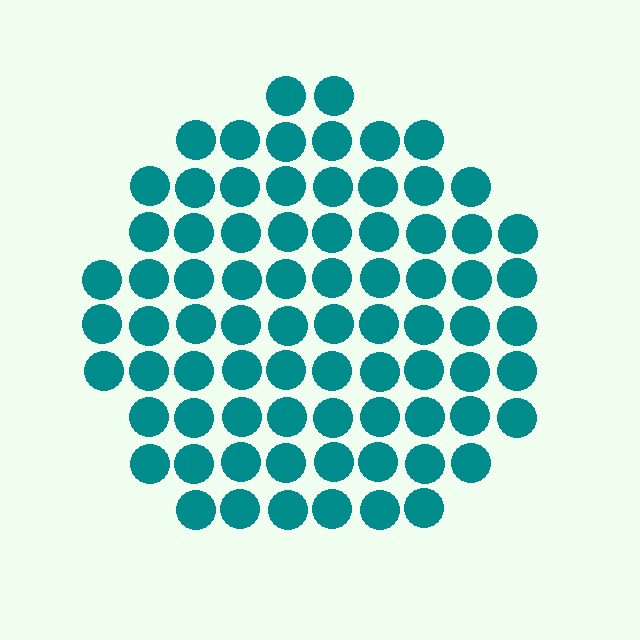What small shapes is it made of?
It is made of small circles.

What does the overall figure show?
The overall figure shows a circle.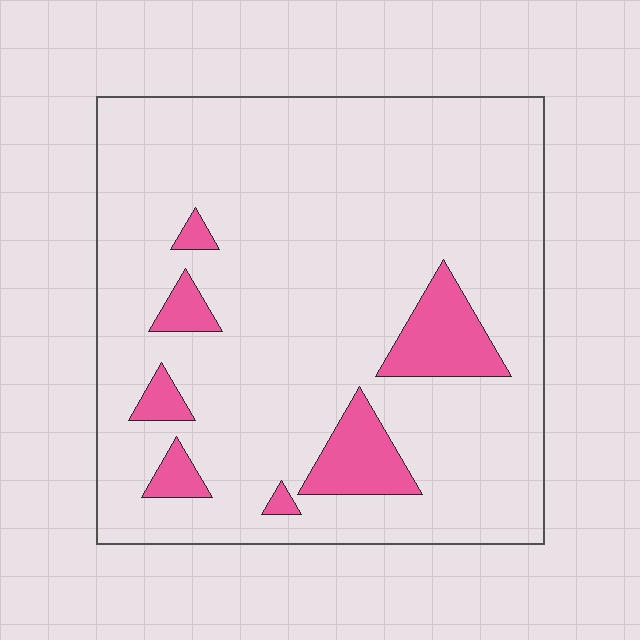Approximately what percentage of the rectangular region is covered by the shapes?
Approximately 10%.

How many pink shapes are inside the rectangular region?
7.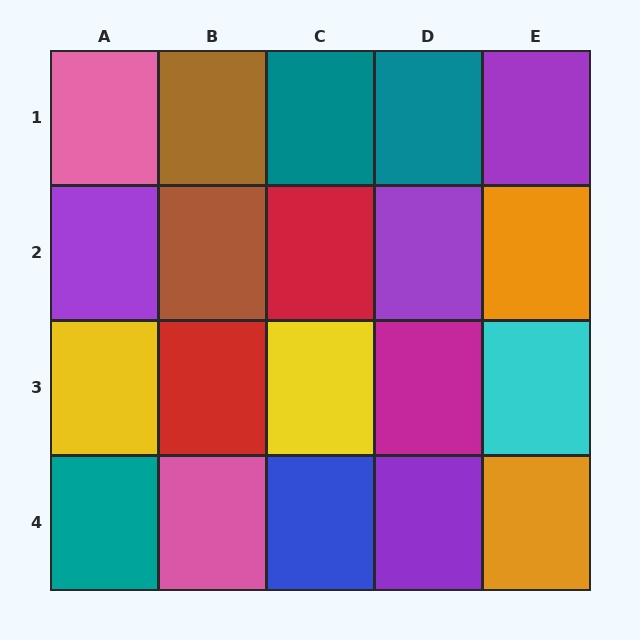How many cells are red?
2 cells are red.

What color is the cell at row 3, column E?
Cyan.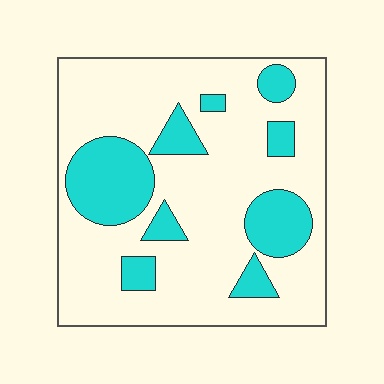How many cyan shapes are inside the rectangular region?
9.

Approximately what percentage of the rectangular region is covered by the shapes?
Approximately 25%.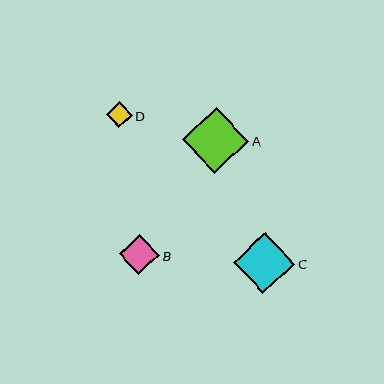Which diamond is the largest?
Diamond A is the largest with a size of approximately 66 pixels.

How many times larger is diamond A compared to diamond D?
Diamond A is approximately 2.5 times the size of diamond D.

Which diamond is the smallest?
Diamond D is the smallest with a size of approximately 26 pixels.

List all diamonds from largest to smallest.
From largest to smallest: A, C, B, D.